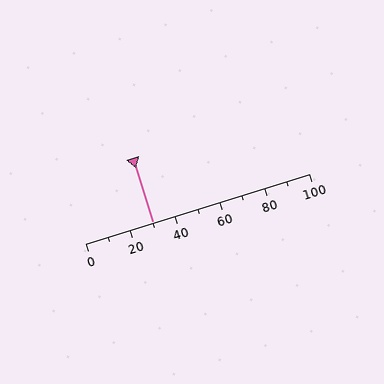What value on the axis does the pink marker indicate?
The marker indicates approximately 30.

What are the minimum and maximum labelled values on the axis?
The axis runs from 0 to 100.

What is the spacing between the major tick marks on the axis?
The major ticks are spaced 20 apart.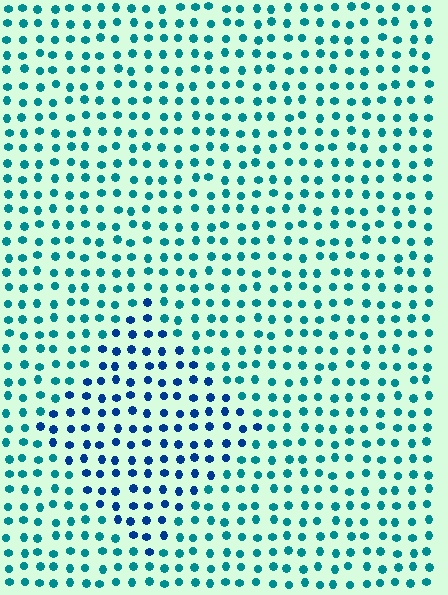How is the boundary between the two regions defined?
The boundary is defined purely by a slight shift in hue (about 35 degrees). Spacing, size, and orientation are identical on both sides.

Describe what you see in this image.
The image is filled with small teal elements in a uniform arrangement. A diamond-shaped region is visible where the elements are tinted to a slightly different hue, forming a subtle color boundary.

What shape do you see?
I see a diamond.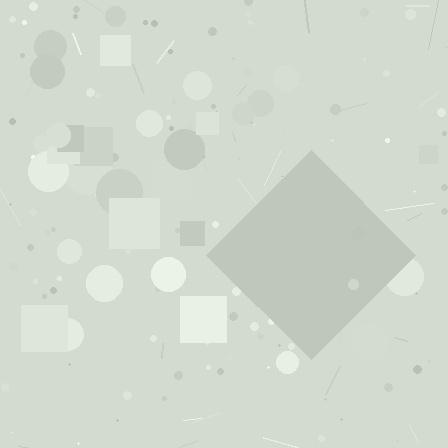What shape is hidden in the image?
A diamond is hidden in the image.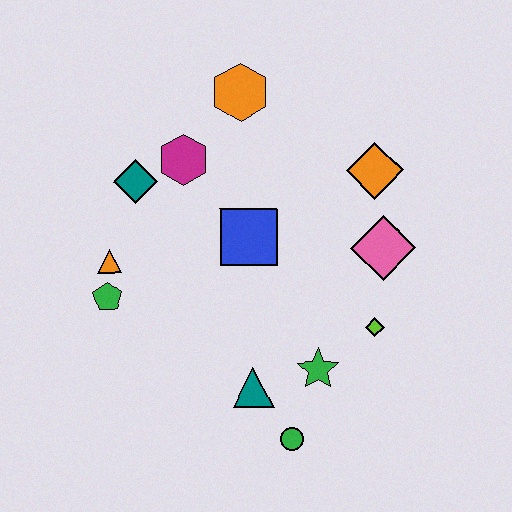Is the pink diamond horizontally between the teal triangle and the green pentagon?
No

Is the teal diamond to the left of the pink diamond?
Yes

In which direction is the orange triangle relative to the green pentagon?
The orange triangle is above the green pentagon.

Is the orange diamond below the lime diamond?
No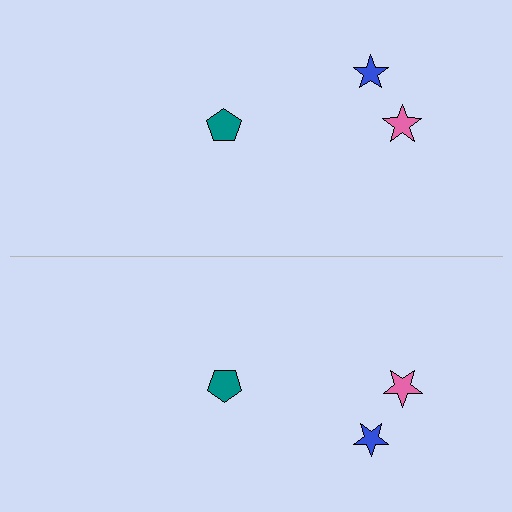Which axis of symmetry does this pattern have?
The pattern has a horizontal axis of symmetry running through the center of the image.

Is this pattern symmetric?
Yes, this pattern has bilateral (reflection) symmetry.